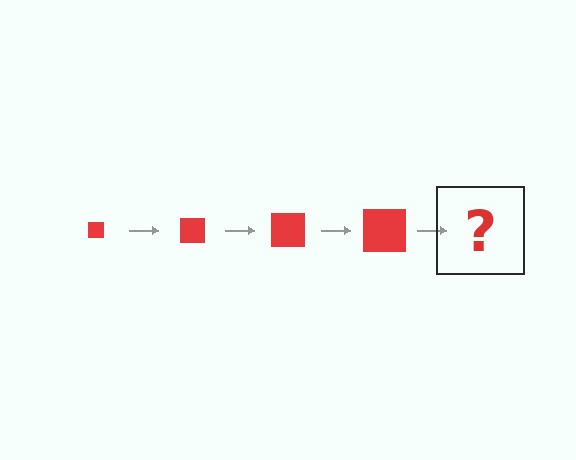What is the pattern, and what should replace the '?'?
The pattern is that the square gets progressively larger each step. The '?' should be a red square, larger than the previous one.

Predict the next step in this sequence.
The next step is a red square, larger than the previous one.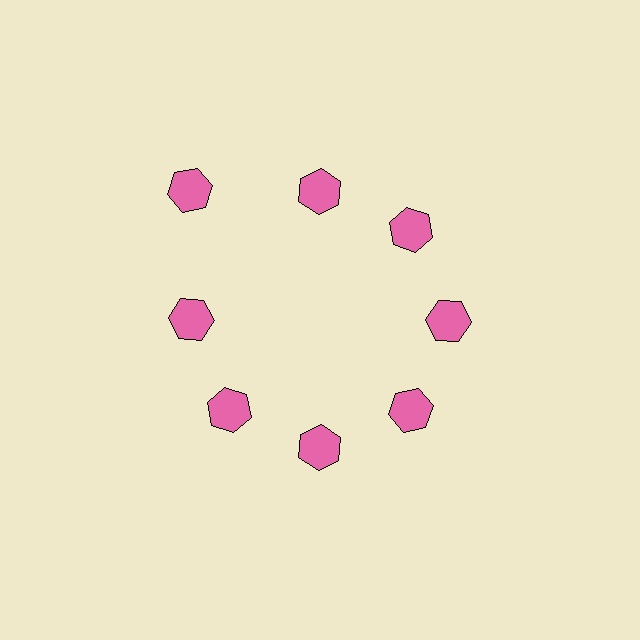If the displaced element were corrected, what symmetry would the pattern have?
It would have 8-fold rotational symmetry — the pattern would map onto itself every 45 degrees.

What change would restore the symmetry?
The symmetry would be restored by moving it inward, back onto the ring so that all 8 hexagons sit at equal angles and equal distance from the center.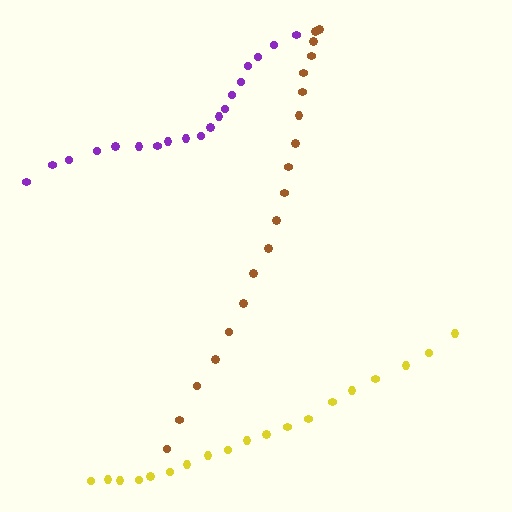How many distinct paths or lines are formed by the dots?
There are 3 distinct paths.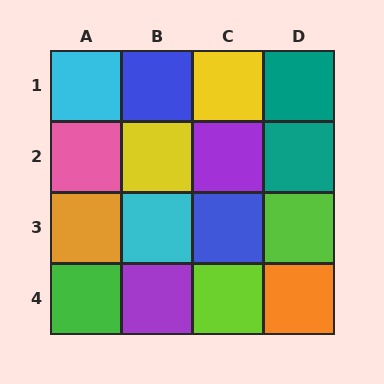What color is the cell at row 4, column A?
Green.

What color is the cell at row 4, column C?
Lime.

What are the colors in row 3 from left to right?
Orange, cyan, blue, lime.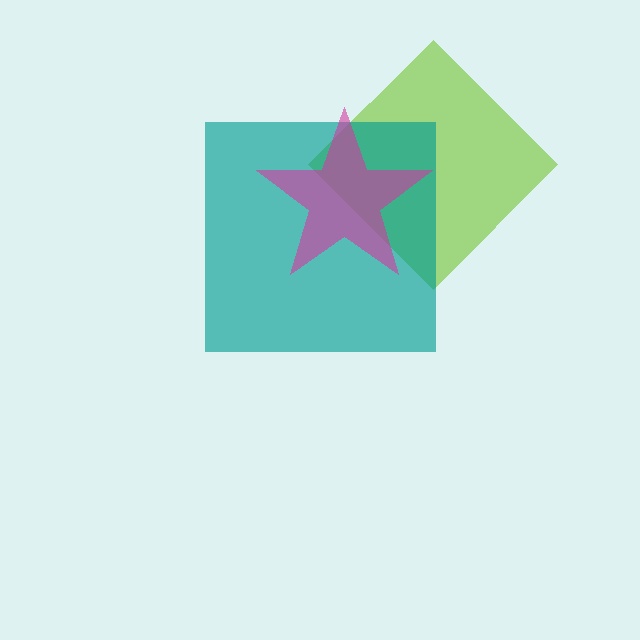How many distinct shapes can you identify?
There are 3 distinct shapes: a lime diamond, a teal square, a magenta star.